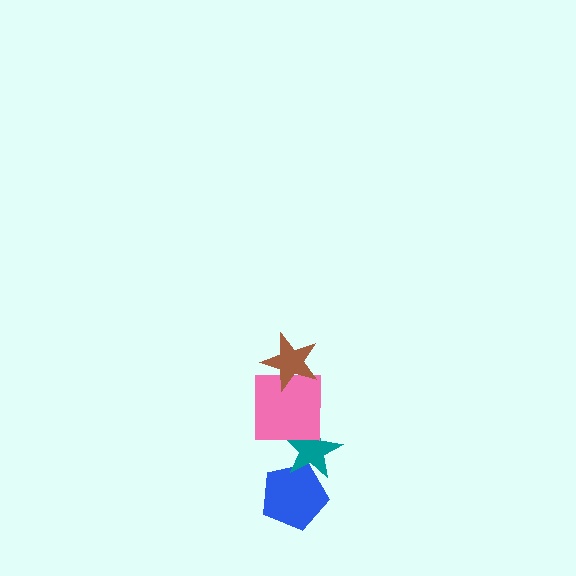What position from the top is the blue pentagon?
The blue pentagon is 4th from the top.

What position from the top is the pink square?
The pink square is 2nd from the top.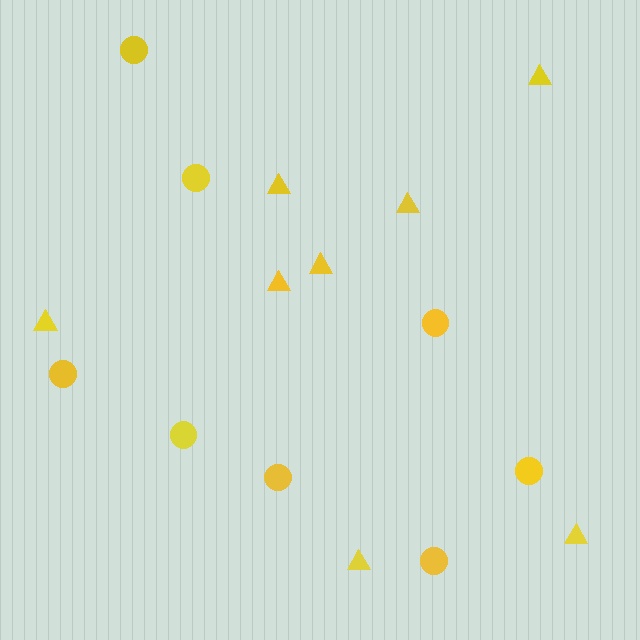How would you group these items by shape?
There are 2 groups: one group of circles (8) and one group of triangles (8).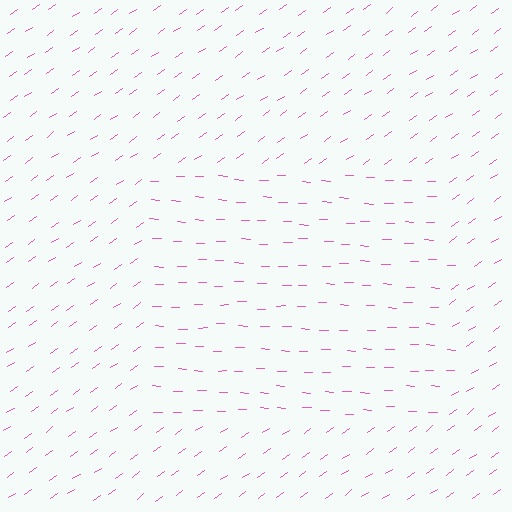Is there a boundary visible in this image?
Yes, there is a texture boundary formed by a change in line orientation.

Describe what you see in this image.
The image is filled with small pink line segments. A rectangle region in the image has lines oriented differently from the surrounding lines, creating a visible texture boundary.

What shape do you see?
I see a rectangle.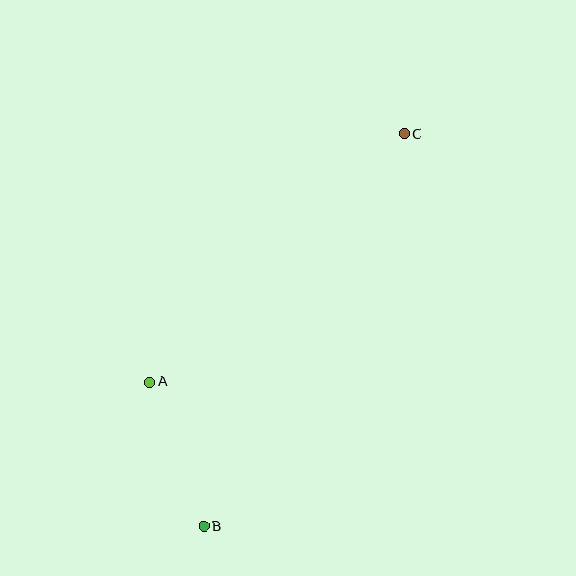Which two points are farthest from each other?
Points B and C are farthest from each other.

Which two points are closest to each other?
Points A and B are closest to each other.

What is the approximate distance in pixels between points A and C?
The distance between A and C is approximately 355 pixels.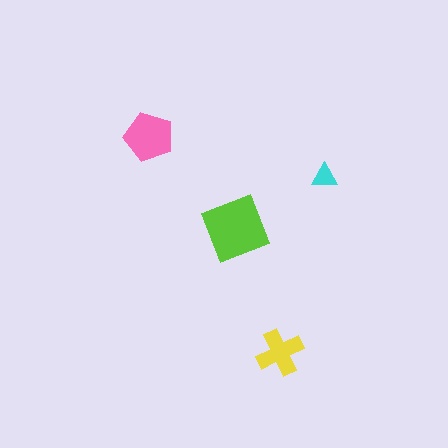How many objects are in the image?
There are 4 objects in the image.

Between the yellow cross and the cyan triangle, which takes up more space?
The yellow cross.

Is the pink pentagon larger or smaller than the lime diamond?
Smaller.